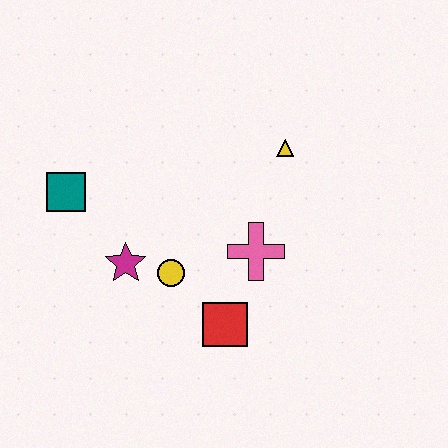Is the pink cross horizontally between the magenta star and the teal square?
No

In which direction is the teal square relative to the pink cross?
The teal square is to the left of the pink cross.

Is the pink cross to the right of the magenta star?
Yes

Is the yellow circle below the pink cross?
Yes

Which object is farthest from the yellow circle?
The yellow triangle is farthest from the yellow circle.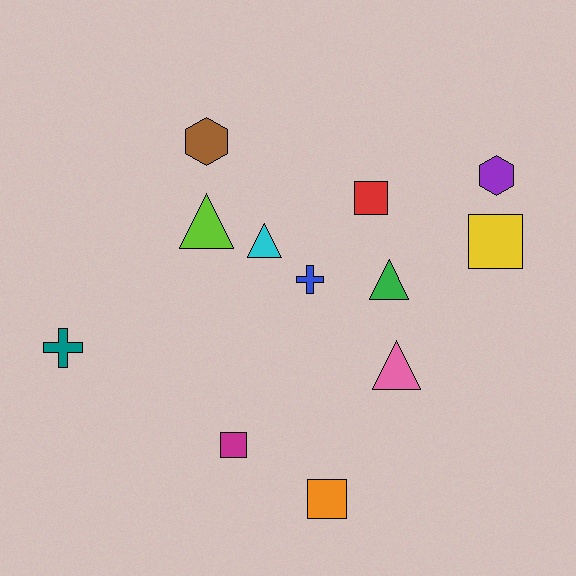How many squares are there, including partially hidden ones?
There are 4 squares.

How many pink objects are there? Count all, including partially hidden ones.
There is 1 pink object.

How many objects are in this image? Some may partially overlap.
There are 12 objects.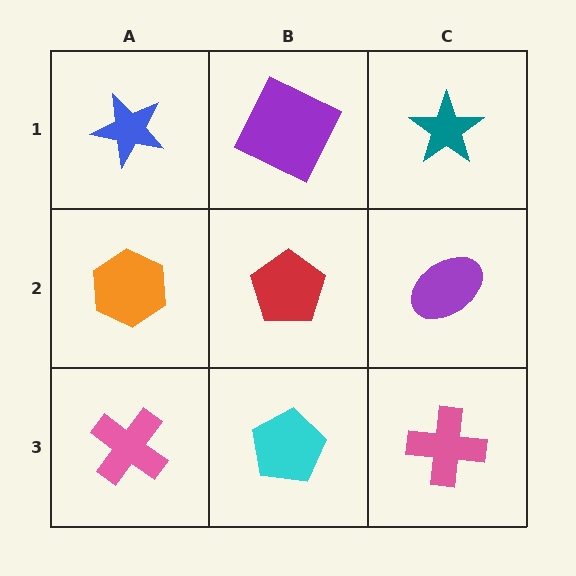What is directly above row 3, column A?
An orange hexagon.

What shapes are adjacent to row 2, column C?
A teal star (row 1, column C), a pink cross (row 3, column C), a red pentagon (row 2, column B).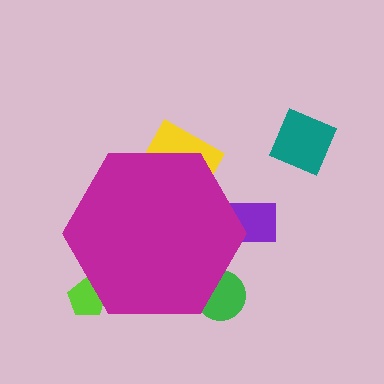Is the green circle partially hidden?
Yes, the green circle is partially hidden behind the magenta hexagon.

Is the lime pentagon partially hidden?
Yes, the lime pentagon is partially hidden behind the magenta hexagon.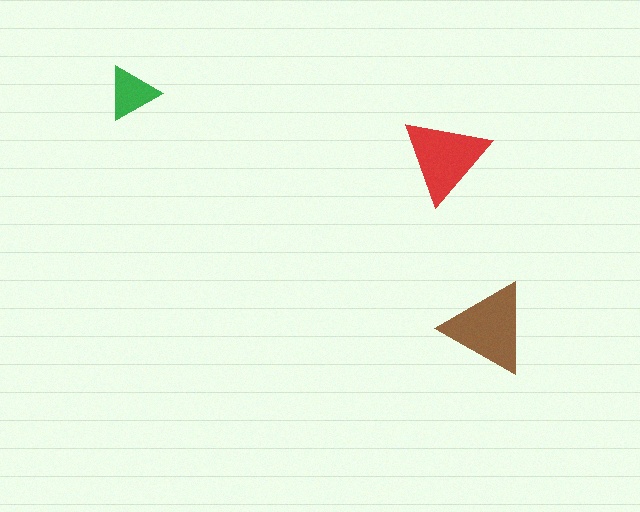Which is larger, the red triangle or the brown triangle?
The brown one.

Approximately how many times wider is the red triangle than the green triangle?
About 1.5 times wider.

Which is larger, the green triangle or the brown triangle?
The brown one.